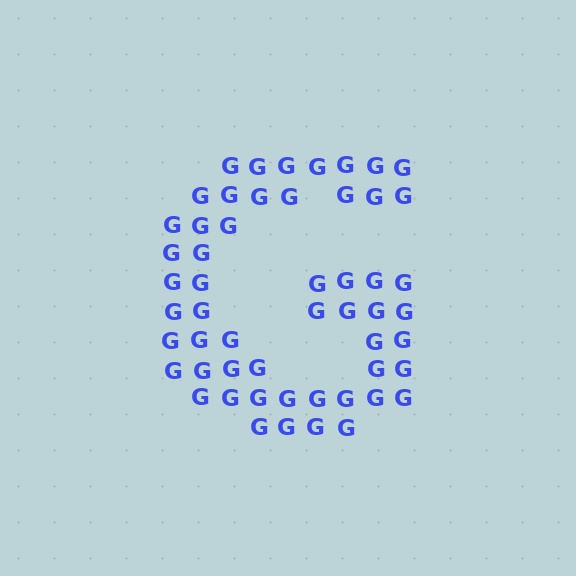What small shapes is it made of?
It is made of small letter G's.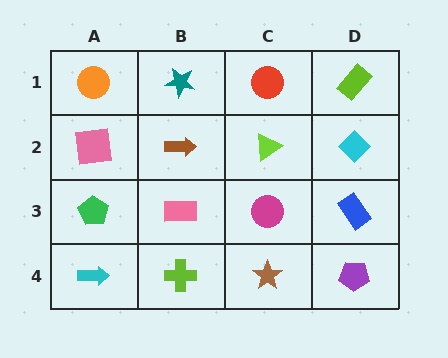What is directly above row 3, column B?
A brown arrow.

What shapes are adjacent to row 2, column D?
A lime rectangle (row 1, column D), a blue rectangle (row 3, column D), a lime triangle (row 2, column C).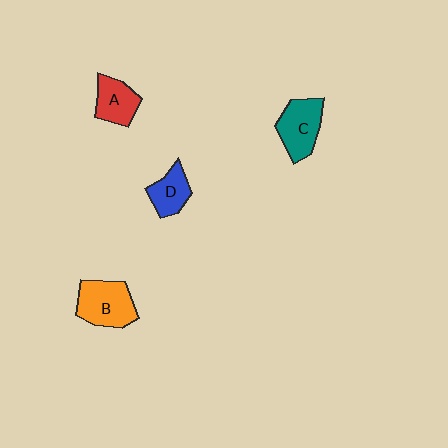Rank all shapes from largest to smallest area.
From largest to smallest: B (orange), C (teal), A (red), D (blue).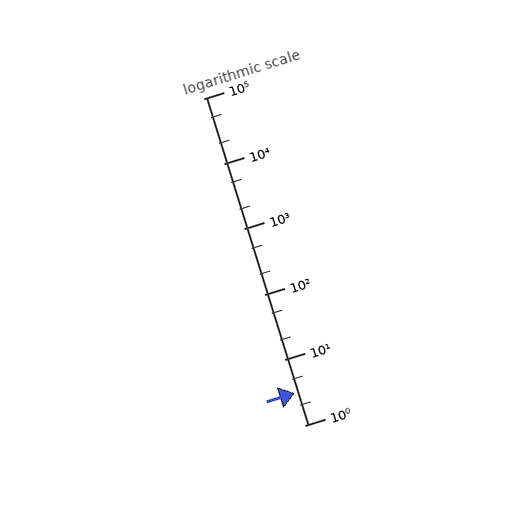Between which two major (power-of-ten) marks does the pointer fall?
The pointer is between 1 and 10.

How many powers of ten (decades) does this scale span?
The scale spans 5 decades, from 1 to 100000.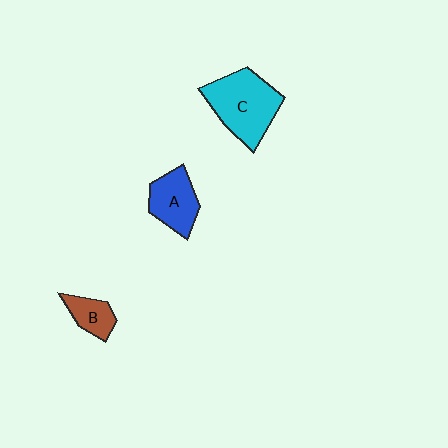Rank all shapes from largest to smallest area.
From largest to smallest: C (cyan), A (blue), B (brown).